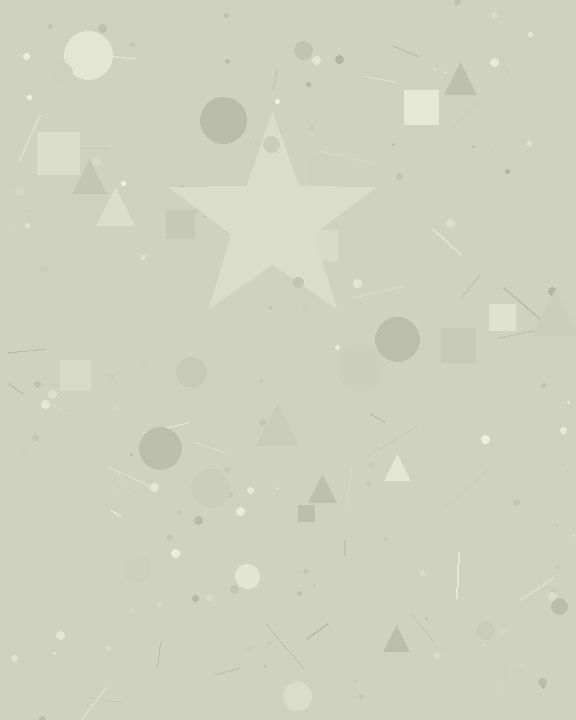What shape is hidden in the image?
A star is hidden in the image.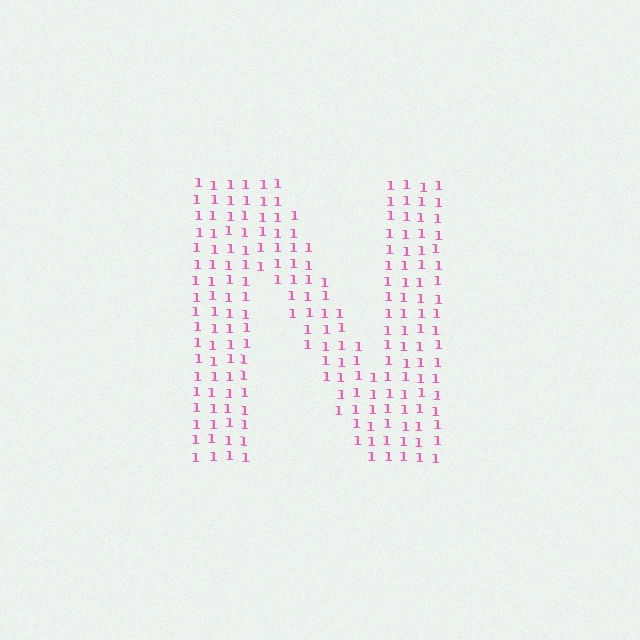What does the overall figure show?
The overall figure shows the letter N.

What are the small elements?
The small elements are digit 1's.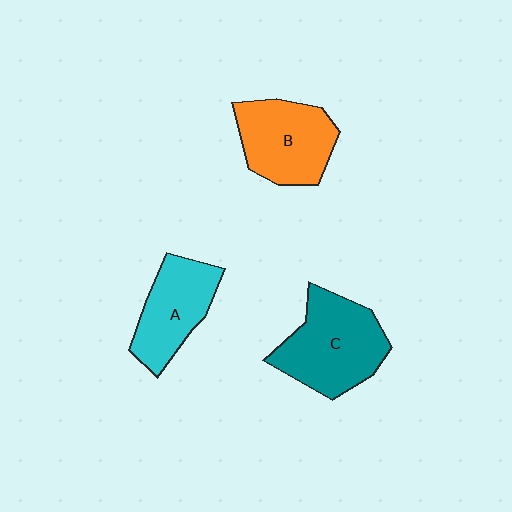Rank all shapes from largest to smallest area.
From largest to smallest: C (teal), B (orange), A (cyan).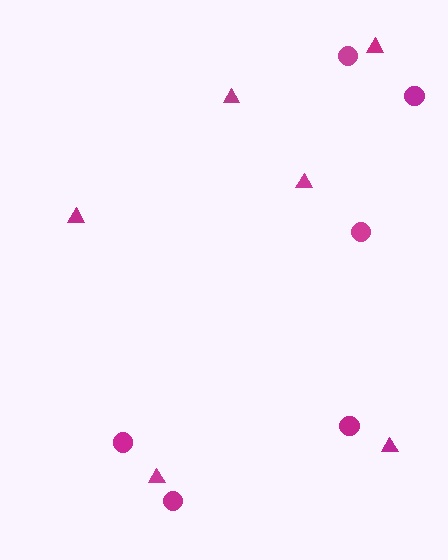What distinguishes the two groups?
There are 2 groups: one group of triangles (6) and one group of circles (6).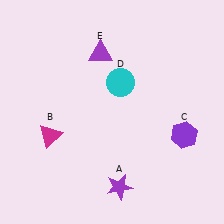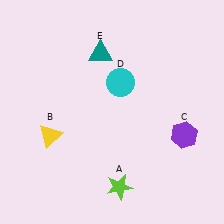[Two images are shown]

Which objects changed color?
A changed from purple to lime. B changed from magenta to yellow. E changed from purple to teal.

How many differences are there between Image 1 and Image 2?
There are 3 differences between the two images.